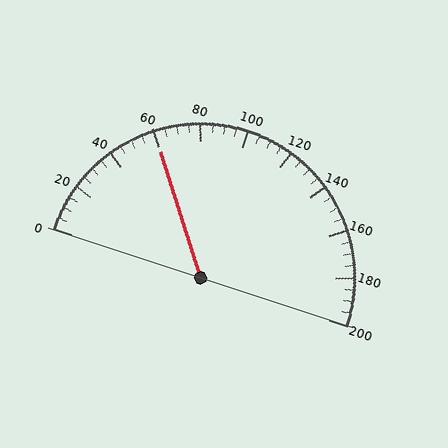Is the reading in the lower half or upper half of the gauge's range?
The reading is in the lower half of the range (0 to 200).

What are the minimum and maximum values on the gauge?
The gauge ranges from 0 to 200.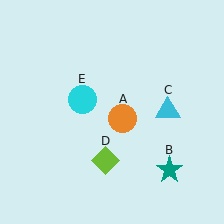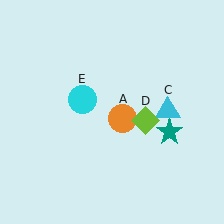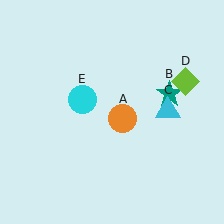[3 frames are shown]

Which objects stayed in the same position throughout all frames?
Orange circle (object A) and cyan triangle (object C) and cyan circle (object E) remained stationary.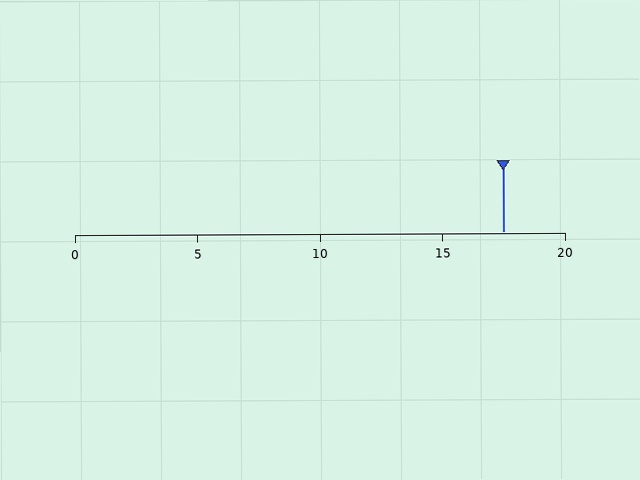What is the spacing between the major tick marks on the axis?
The major ticks are spaced 5 apart.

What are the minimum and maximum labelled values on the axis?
The axis runs from 0 to 20.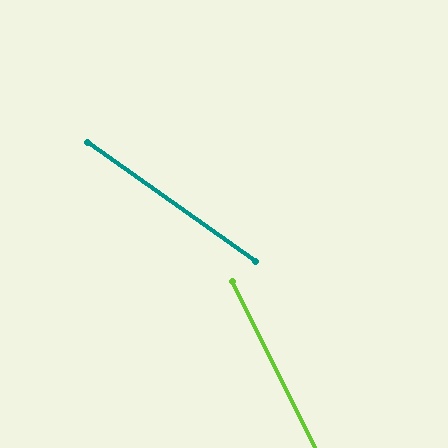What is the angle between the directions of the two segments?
Approximately 28 degrees.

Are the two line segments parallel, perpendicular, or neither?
Neither parallel nor perpendicular — they differ by about 28°.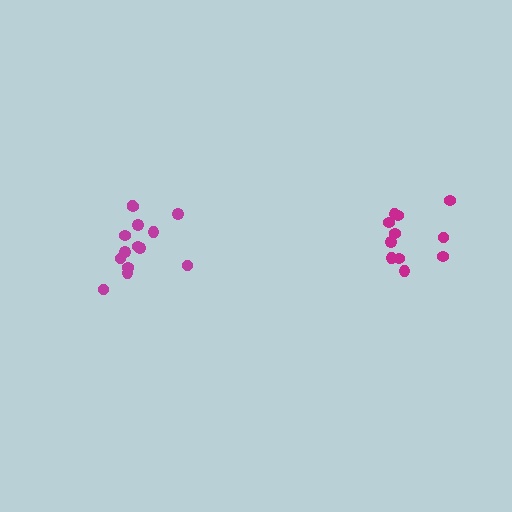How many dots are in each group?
Group 1: 11 dots, Group 2: 14 dots (25 total).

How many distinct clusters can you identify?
There are 2 distinct clusters.